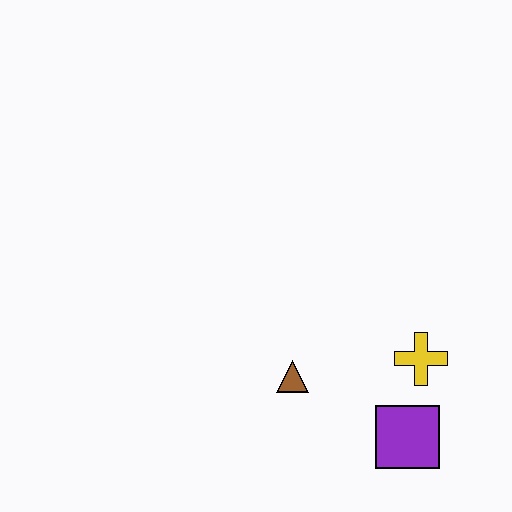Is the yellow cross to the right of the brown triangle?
Yes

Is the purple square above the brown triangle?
No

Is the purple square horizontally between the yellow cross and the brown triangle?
Yes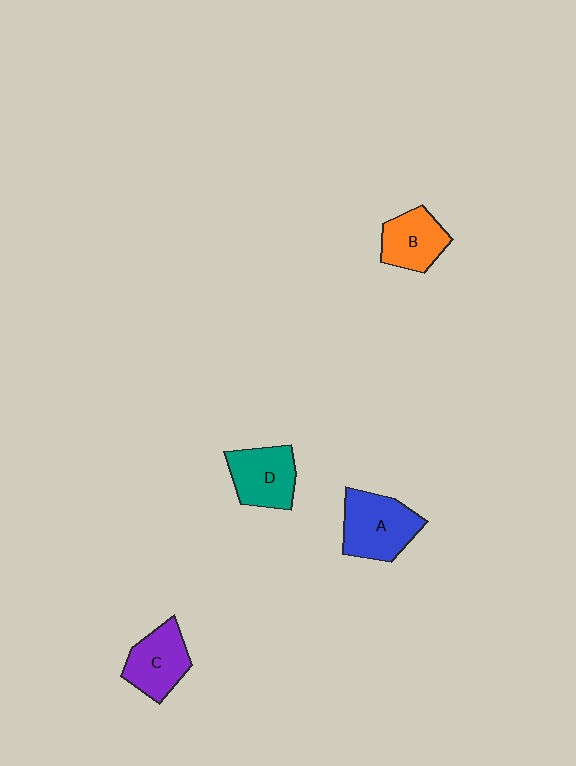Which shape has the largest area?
Shape A (blue).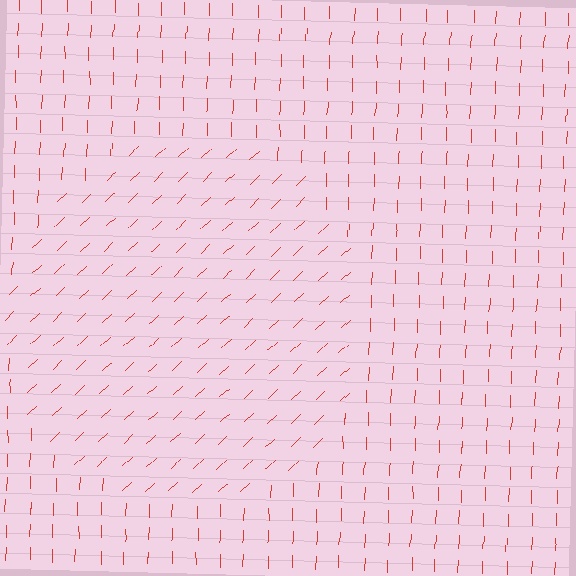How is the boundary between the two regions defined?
The boundary is defined purely by a change in line orientation (approximately 45 degrees difference). All lines are the same color and thickness.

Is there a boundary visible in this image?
Yes, there is a texture boundary formed by a change in line orientation.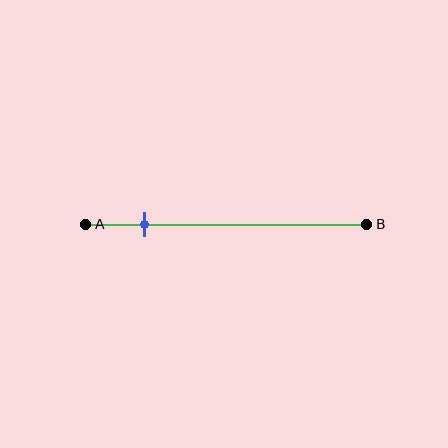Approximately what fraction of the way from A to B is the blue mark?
The blue mark is approximately 20% of the way from A to B.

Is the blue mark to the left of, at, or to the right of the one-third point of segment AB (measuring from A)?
The blue mark is to the left of the one-third point of segment AB.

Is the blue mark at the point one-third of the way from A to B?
No, the mark is at about 20% from A, not at the 33% one-third point.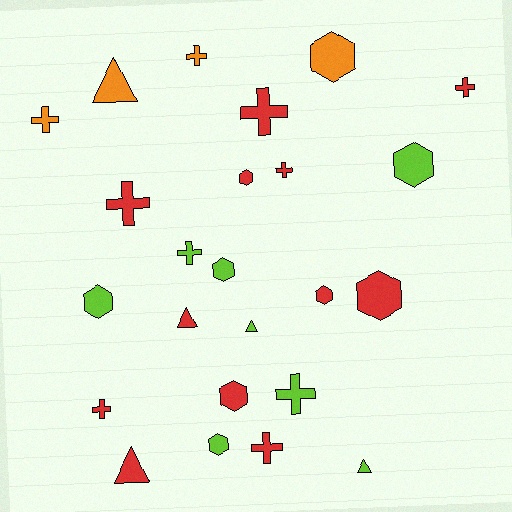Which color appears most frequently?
Red, with 12 objects.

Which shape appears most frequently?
Cross, with 10 objects.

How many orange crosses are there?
There are 2 orange crosses.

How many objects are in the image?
There are 24 objects.